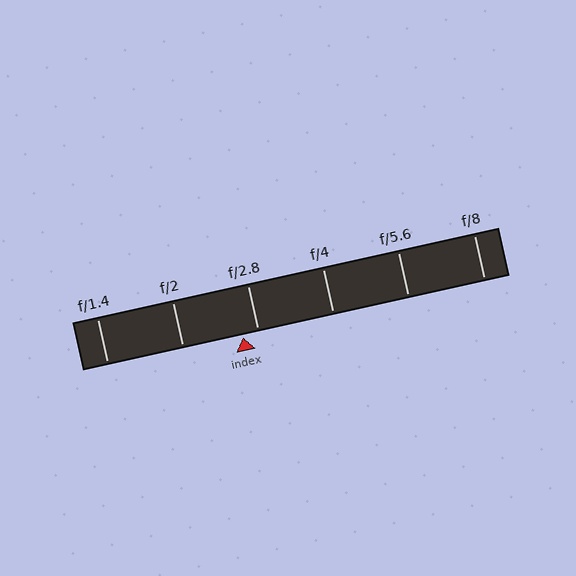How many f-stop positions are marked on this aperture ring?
There are 6 f-stop positions marked.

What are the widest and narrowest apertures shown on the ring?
The widest aperture shown is f/1.4 and the narrowest is f/8.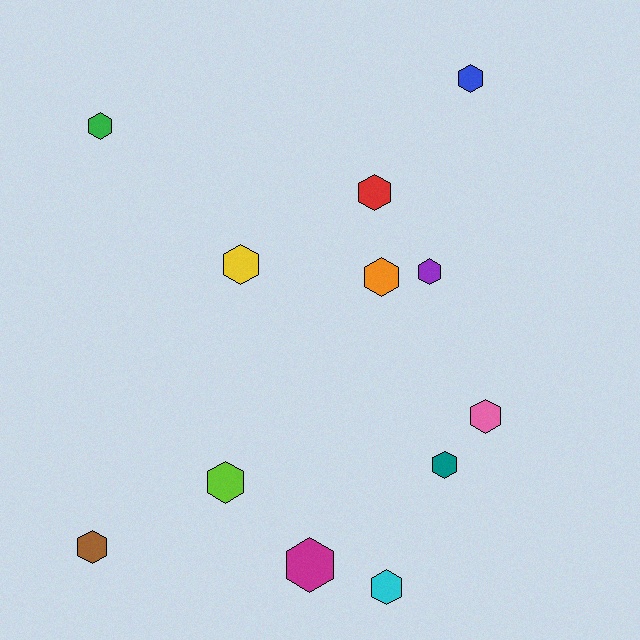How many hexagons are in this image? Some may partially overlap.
There are 12 hexagons.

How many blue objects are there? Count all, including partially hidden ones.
There is 1 blue object.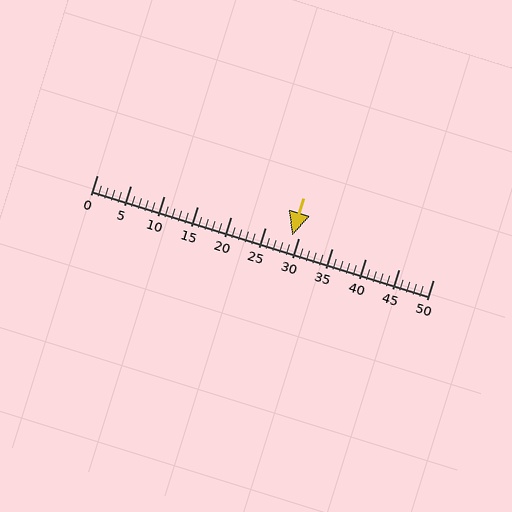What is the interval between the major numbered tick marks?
The major tick marks are spaced 5 units apart.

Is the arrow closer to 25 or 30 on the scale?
The arrow is closer to 30.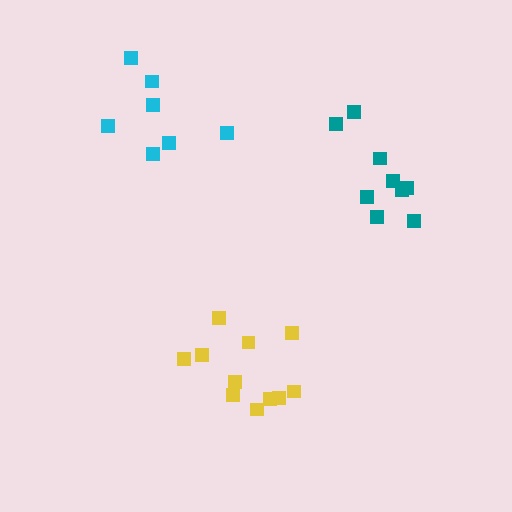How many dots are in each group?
Group 1: 11 dots, Group 2: 9 dots, Group 3: 7 dots (27 total).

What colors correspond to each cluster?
The clusters are colored: yellow, teal, cyan.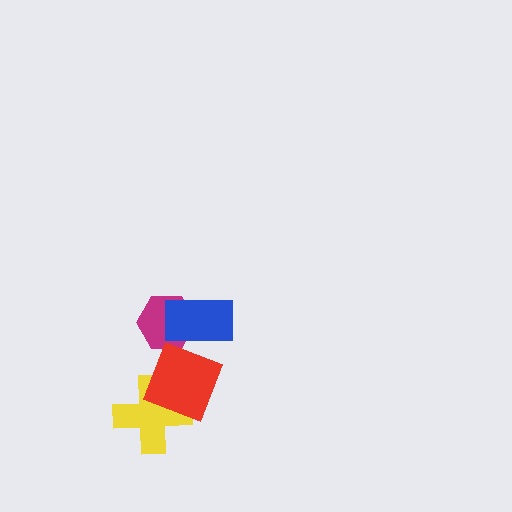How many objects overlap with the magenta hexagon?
2 objects overlap with the magenta hexagon.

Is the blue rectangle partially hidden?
Yes, it is partially covered by another shape.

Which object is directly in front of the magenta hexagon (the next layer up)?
The blue rectangle is directly in front of the magenta hexagon.